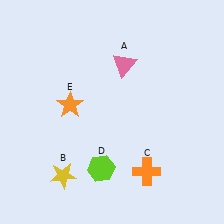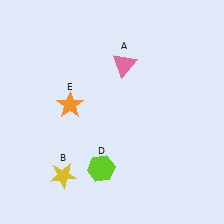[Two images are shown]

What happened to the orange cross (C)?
The orange cross (C) was removed in Image 2. It was in the bottom-right area of Image 1.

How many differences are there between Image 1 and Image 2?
There is 1 difference between the two images.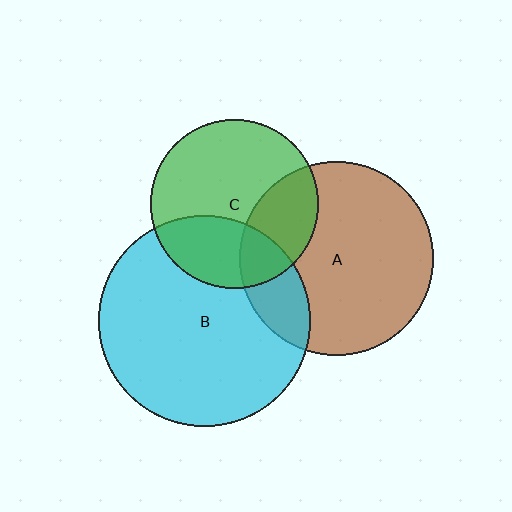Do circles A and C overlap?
Yes.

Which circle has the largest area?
Circle B (cyan).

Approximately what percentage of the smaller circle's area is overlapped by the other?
Approximately 30%.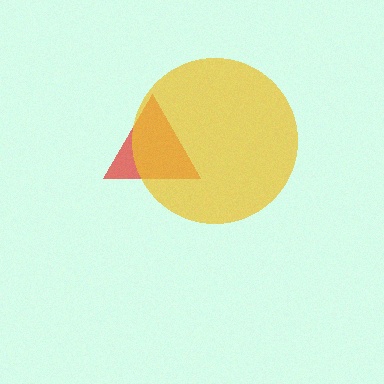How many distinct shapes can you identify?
There are 2 distinct shapes: a red triangle, a yellow circle.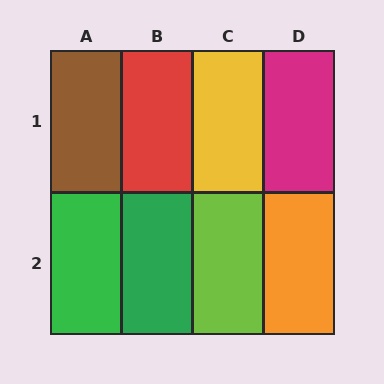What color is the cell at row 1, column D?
Magenta.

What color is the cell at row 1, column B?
Red.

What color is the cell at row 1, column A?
Brown.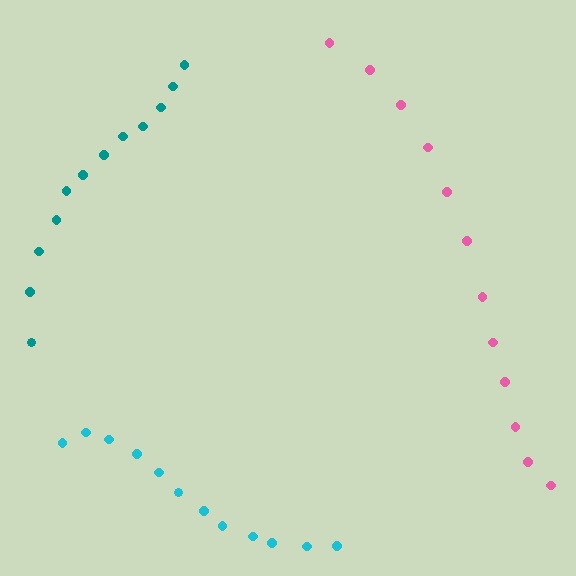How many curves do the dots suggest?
There are 3 distinct paths.